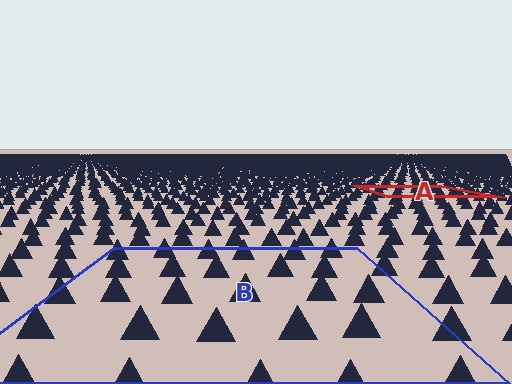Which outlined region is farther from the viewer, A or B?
Region A is farther from the viewer — the texture elements inside it appear smaller and more densely packed.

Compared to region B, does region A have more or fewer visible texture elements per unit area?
Region A has more texture elements per unit area — they are packed more densely because it is farther away.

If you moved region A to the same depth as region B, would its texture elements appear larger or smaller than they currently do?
They would appear larger. At a closer depth, the same texture elements are projected at a bigger on-screen size.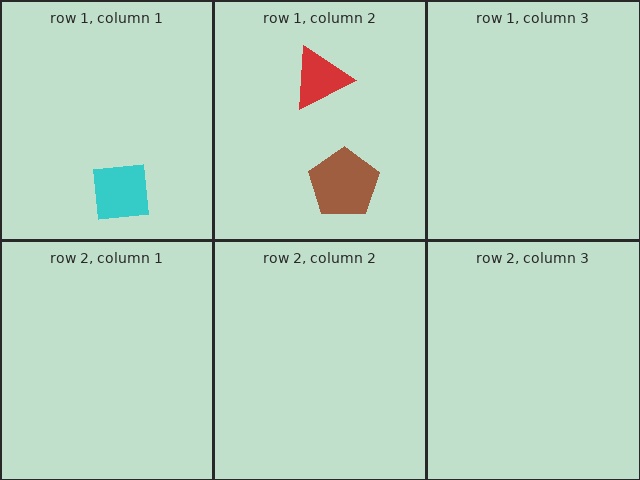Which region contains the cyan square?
The row 1, column 1 region.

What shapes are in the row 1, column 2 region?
The brown pentagon, the red triangle.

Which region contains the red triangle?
The row 1, column 2 region.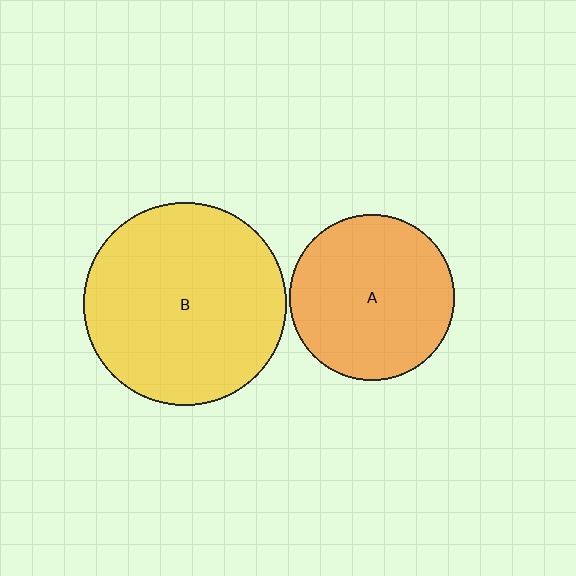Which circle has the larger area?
Circle B (yellow).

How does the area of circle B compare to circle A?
Approximately 1.5 times.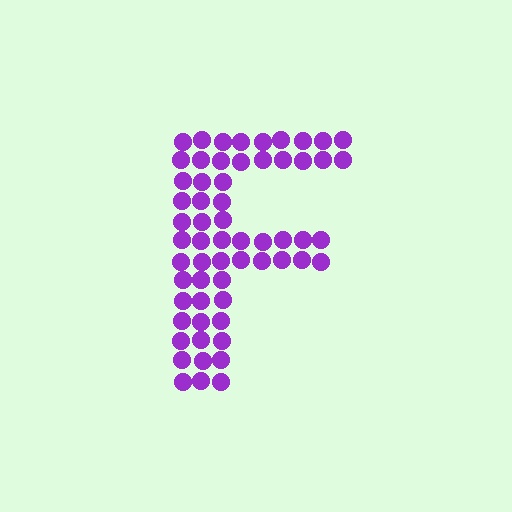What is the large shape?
The large shape is the letter F.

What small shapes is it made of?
It is made of small circles.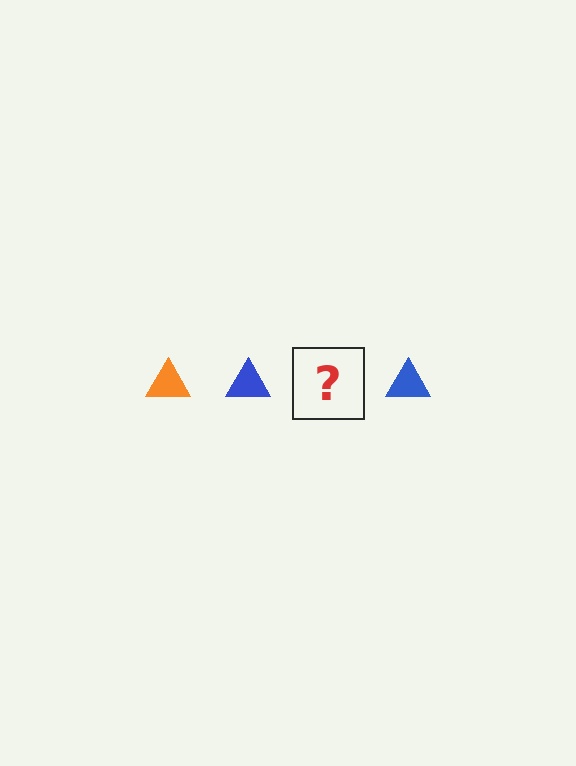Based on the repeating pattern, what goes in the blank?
The blank should be an orange triangle.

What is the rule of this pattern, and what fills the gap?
The rule is that the pattern cycles through orange, blue triangles. The gap should be filled with an orange triangle.